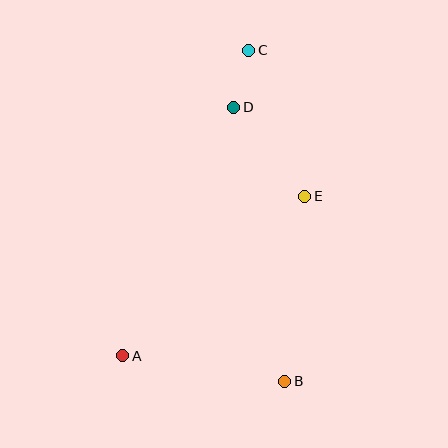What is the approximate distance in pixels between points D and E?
The distance between D and E is approximately 114 pixels.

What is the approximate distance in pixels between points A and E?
The distance between A and E is approximately 242 pixels.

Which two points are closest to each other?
Points C and D are closest to each other.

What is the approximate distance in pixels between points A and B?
The distance between A and B is approximately 164 pixels.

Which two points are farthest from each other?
Points B and C are farthest from each other.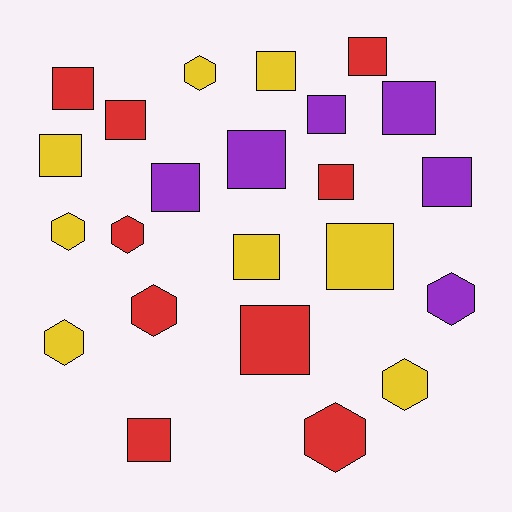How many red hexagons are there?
There are 3 red hexagons.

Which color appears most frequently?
Red, with 9 objects.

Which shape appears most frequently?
Square, with 15 objects.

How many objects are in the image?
There are 23 objects.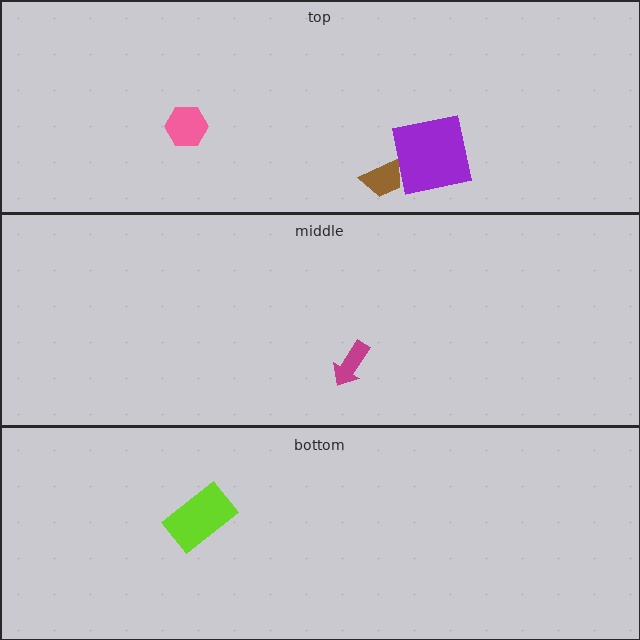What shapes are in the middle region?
The magenta arrow.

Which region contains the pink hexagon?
The top region.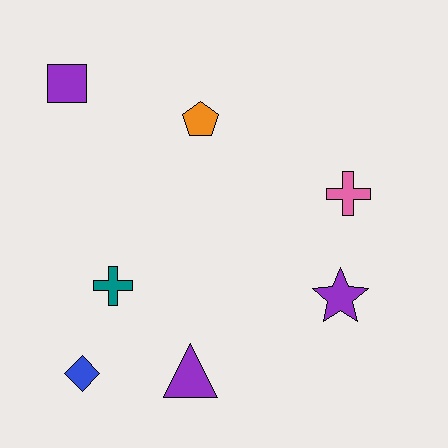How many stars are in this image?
There is 1 star.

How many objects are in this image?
There are 7 objects.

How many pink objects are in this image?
There is 1 pink object.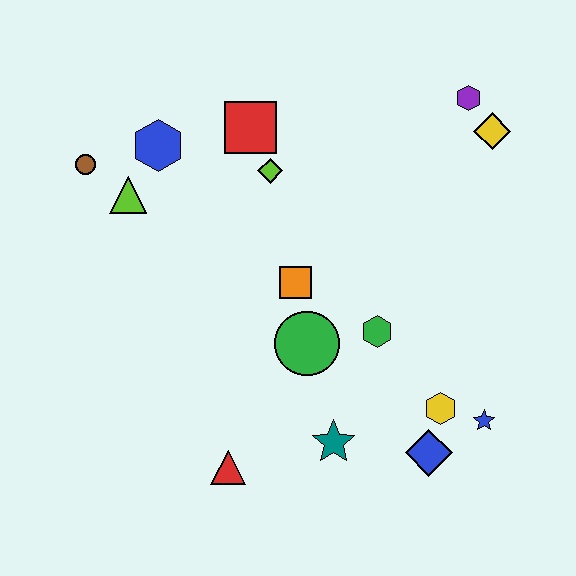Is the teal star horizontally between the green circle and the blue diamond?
Yes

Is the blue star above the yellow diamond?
No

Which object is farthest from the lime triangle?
The blue star is farthest from the lime triangle.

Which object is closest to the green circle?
The orange square is closest to the green circle.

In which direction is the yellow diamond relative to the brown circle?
The yellow diamond is to the right of the brown circle.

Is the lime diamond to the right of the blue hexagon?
Yes